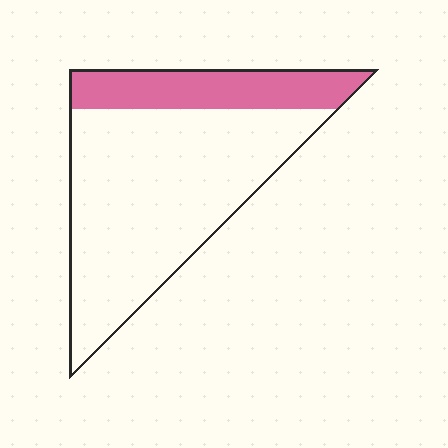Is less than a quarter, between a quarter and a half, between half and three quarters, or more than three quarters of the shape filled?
Less than a quarter.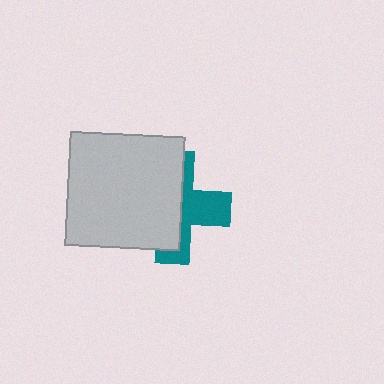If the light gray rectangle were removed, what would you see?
You would see the complete teal cross.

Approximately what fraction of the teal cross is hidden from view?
Roughly 58% of the teal cross is hidden behind the light gray rectangle.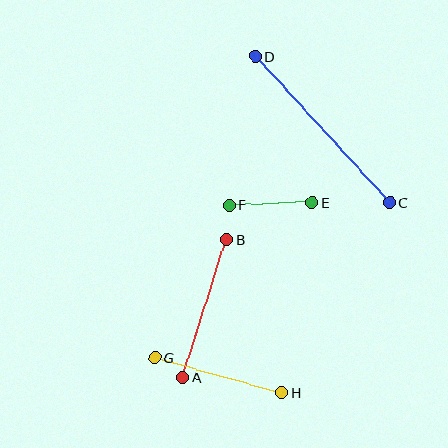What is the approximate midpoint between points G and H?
The midpoint is at approximately (218, 375) pixels.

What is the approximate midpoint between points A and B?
The midpoint is at approximately (205, 308) pixels.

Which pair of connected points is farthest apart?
Points C and D are farthest apart.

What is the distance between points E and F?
The distance is approximately 83 pixels.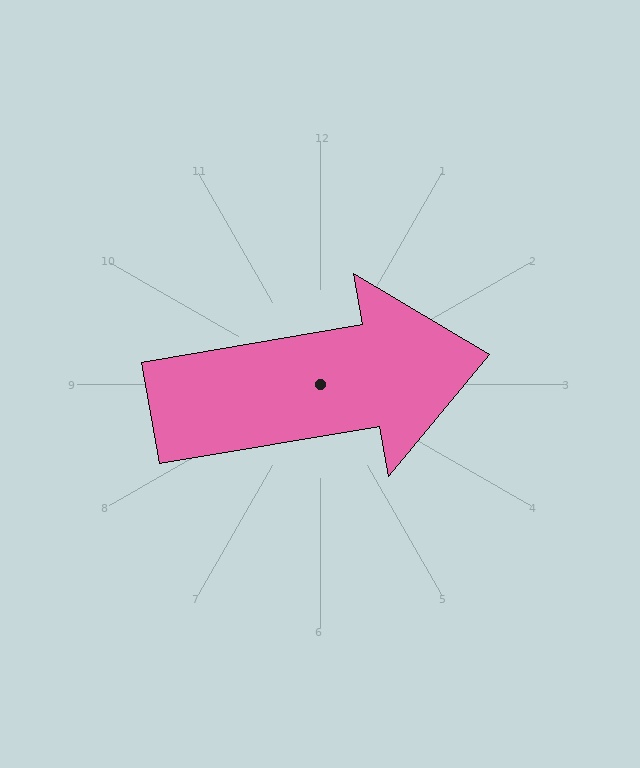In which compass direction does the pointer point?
East.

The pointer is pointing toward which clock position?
Roughly 3 o'clock.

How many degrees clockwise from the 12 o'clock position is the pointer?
Approximately 80 degrees.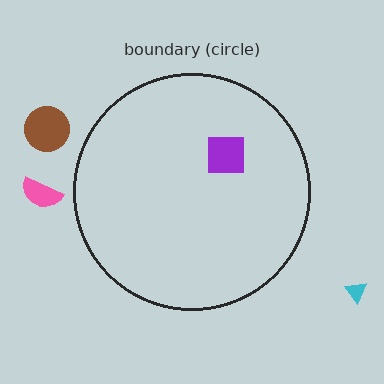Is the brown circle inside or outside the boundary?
Outside.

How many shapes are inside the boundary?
1 inside, 3 outside.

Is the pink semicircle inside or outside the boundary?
Outside.